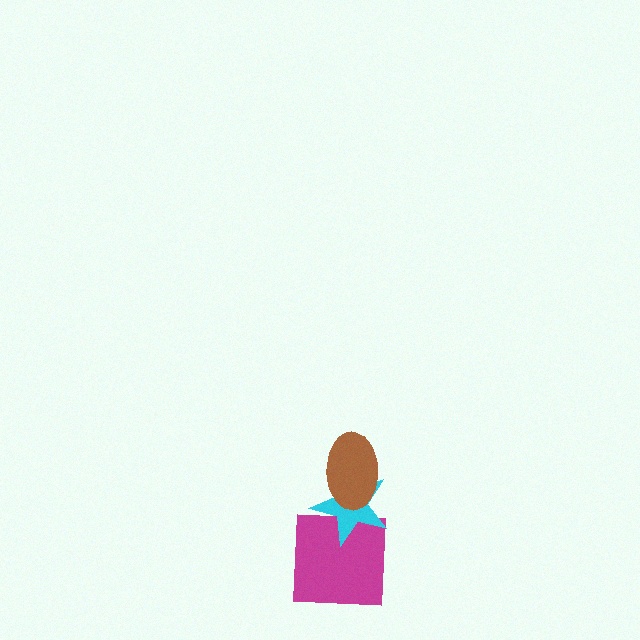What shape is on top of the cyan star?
The brown ellipse is on top of the cyan star.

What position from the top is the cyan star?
The cyan star is 2nd from the top.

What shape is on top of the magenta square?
The cyan star is on top of the magenta square.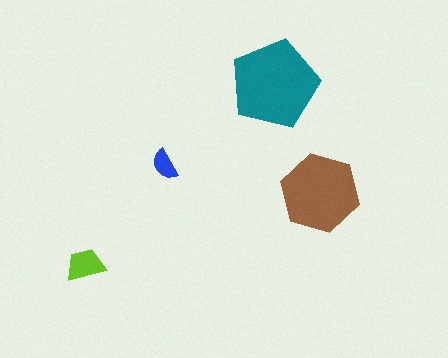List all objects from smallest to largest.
The blue semicircle, the lime trapezoid, the brown hexagon, the teal pentagon.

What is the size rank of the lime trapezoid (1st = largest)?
3rd.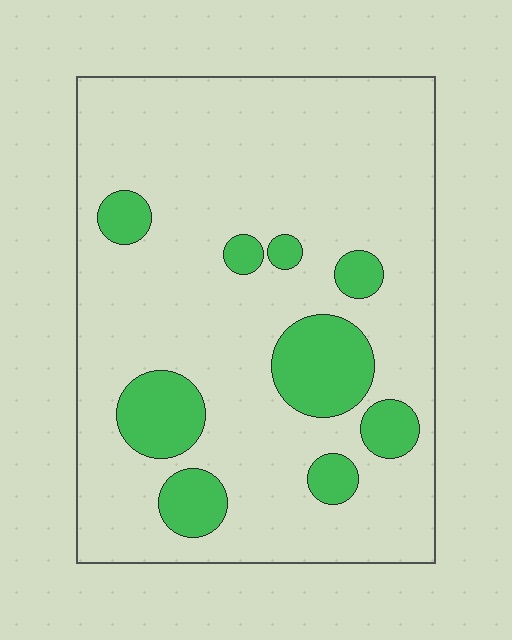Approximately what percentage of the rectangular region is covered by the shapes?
Approximately 15%.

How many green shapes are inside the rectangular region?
9.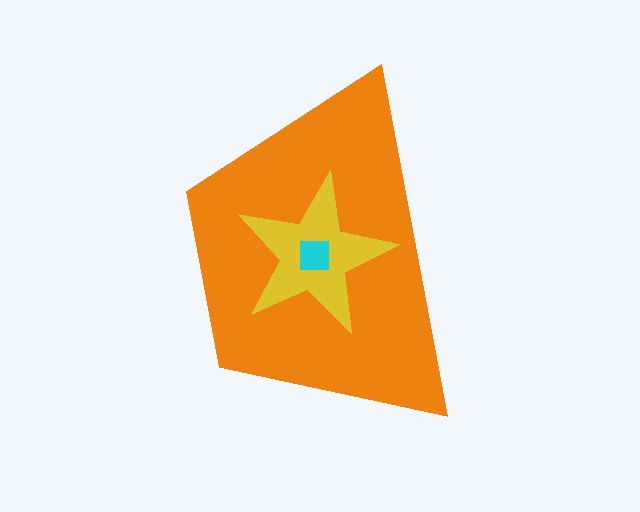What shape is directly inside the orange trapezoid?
The yellow star.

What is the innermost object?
The cyan square.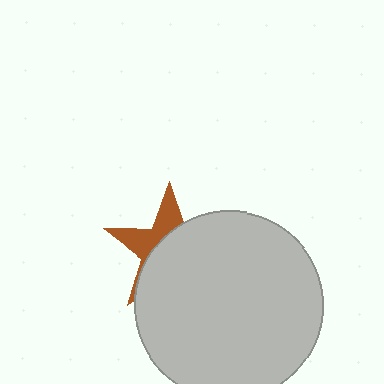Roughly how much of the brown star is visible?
A small part of it is visible (roughly 35%).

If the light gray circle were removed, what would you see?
You would see the complete brown star.